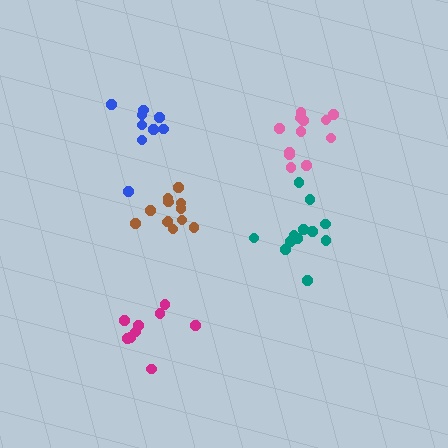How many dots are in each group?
Group 1: 9 dots, Group 2: 9 dots, Group 3: 12 dots, Group 4: 12 dots, Group 5: 12 dots (54 total).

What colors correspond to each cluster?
The clusters are colored: magenta, blue, teal, pink, brown.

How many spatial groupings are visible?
There are 5 spatial groupings.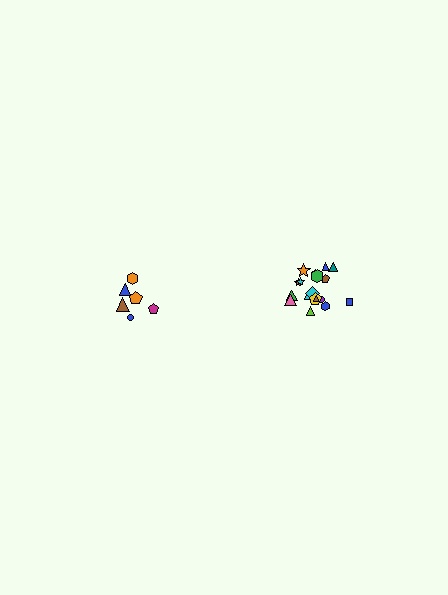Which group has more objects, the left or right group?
The right group.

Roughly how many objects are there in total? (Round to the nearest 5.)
Roughly 25 objects in total.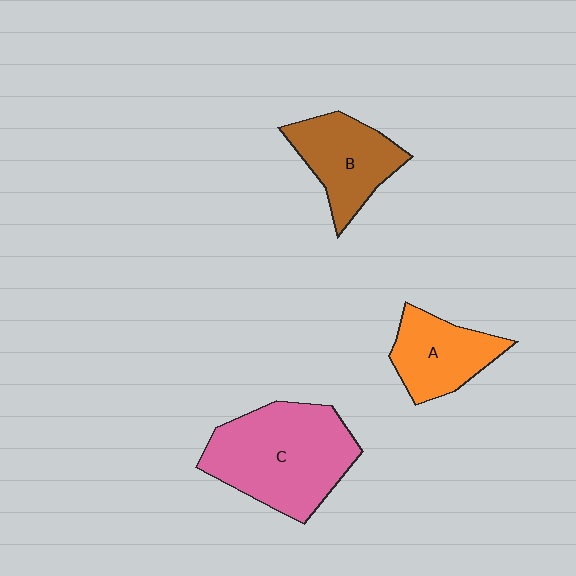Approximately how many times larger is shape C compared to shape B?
Approximately 1.7 times.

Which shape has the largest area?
Shape C (pink).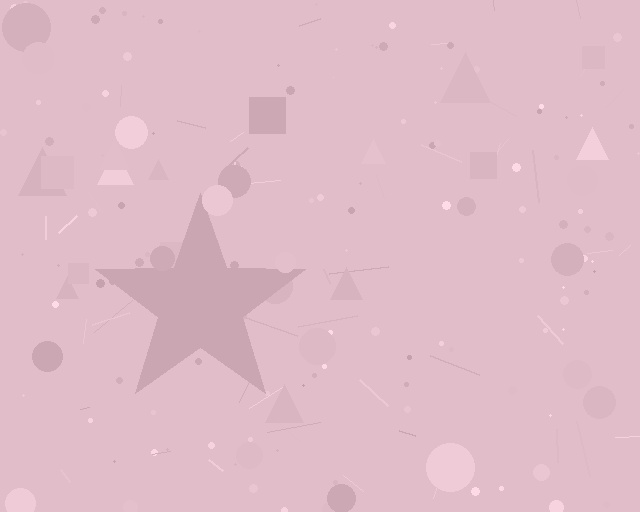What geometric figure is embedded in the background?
A star is embedded in the background.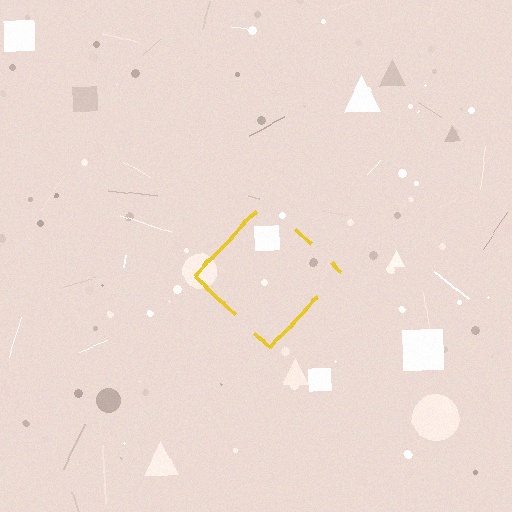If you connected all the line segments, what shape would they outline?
They would outline a diamond.